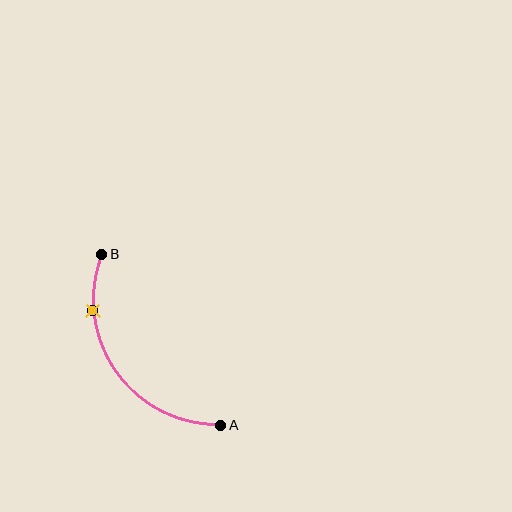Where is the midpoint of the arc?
The arc midpoint is the point on the curve farthest from the straight line joining A and B. It sits below and to the left of that line.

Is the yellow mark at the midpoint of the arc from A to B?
No. The yellow mark lies on the arc but is closer to endpoint B. The arc midpoint would be at the point on the curve equidistant along the arc from both A and B.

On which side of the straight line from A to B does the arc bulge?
The arc bulges below and to the left of the straight line connecting A and B.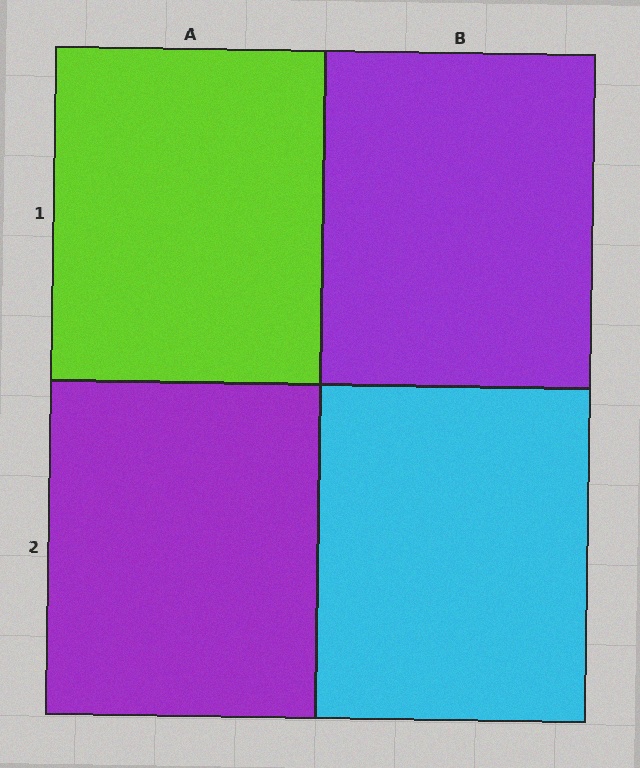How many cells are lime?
1 cell is lime.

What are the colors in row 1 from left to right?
Lime, purple.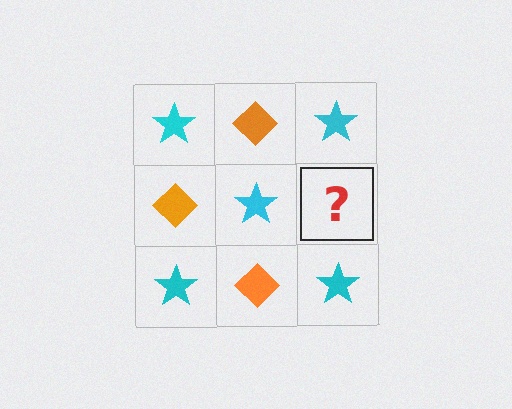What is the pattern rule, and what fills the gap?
The rule is that it alternates cyan star and orange diamond in a checkerboard pattern. The gap should be filled with an orange diamond.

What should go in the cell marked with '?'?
The missing cell should contain an orange diamond.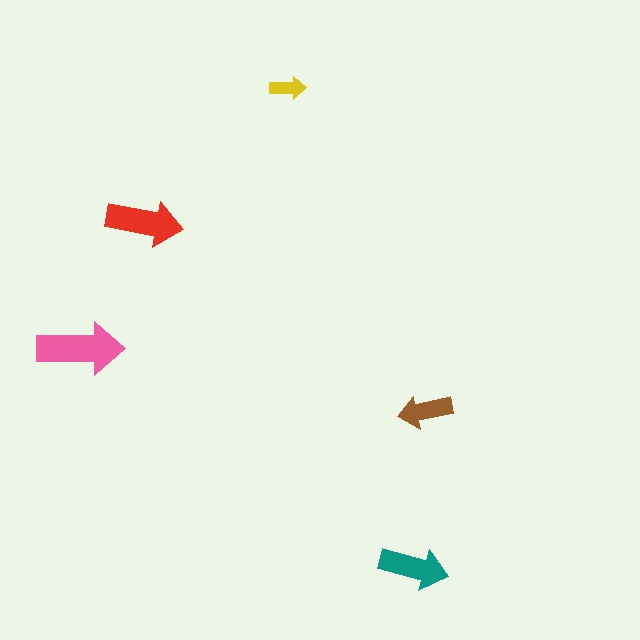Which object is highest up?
The yellow arrow is topmost.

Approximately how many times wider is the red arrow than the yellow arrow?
About 2 times wider.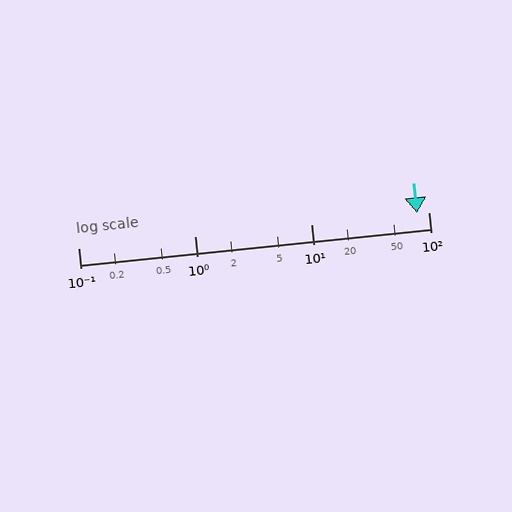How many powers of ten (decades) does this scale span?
The scale spans 3 decades, from 0.1 to 100.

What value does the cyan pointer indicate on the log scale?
The pointer indicates approximately 80.